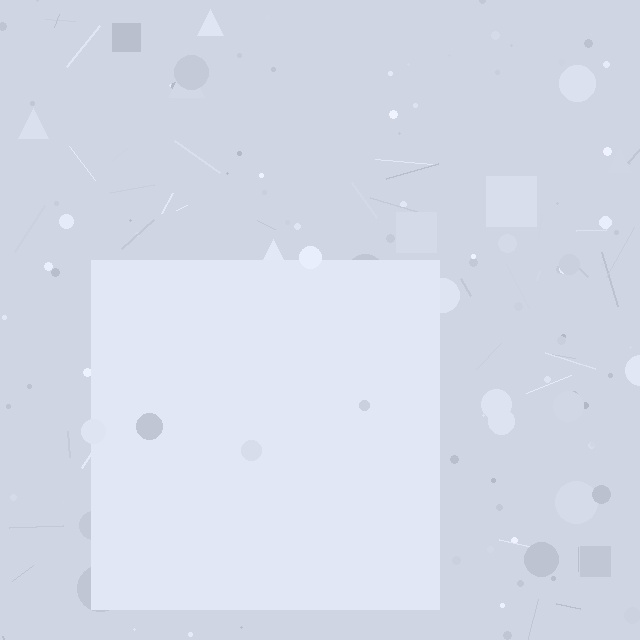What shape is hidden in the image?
A square is hidden in the image.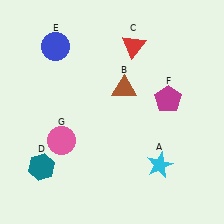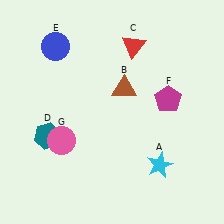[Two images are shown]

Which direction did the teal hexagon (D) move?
The teal hexagon (D) moved up.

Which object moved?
The teal hexagon (D) moved up.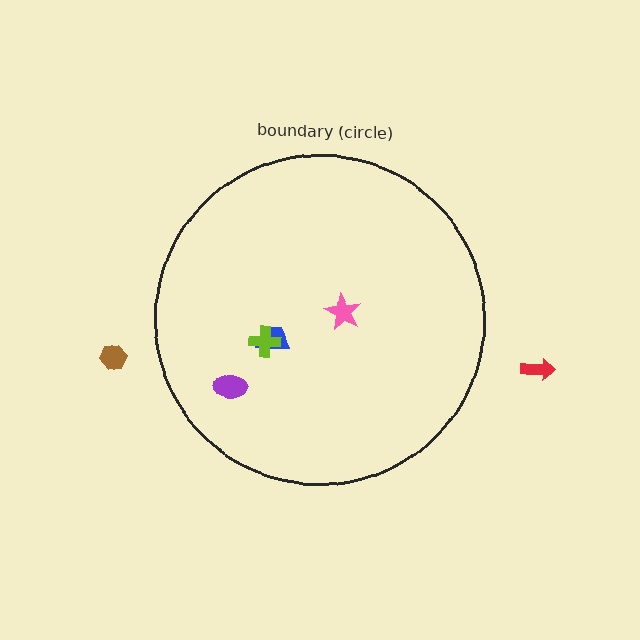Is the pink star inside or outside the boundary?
Inside.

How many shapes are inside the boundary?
4 inside, 2 outside.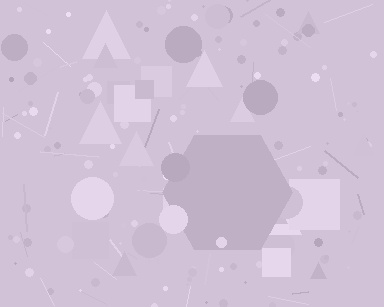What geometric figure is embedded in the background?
A hexagon is embedded in the background.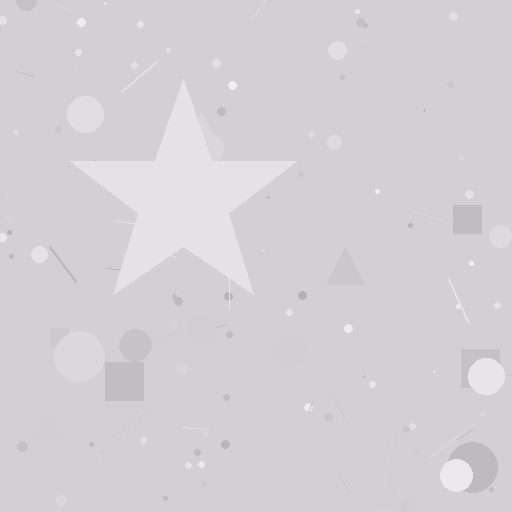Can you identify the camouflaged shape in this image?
The camouflaged shape is a star.